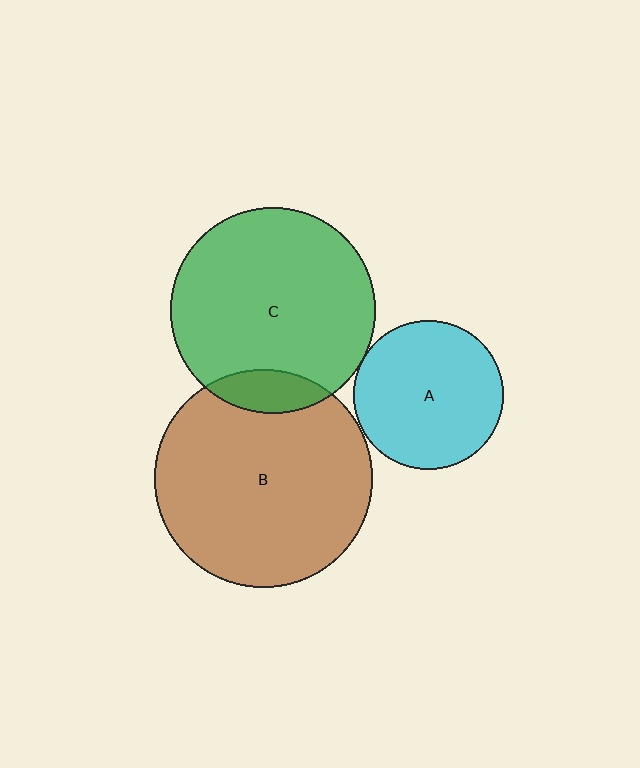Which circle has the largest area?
Circle B (brown).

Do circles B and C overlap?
Yes.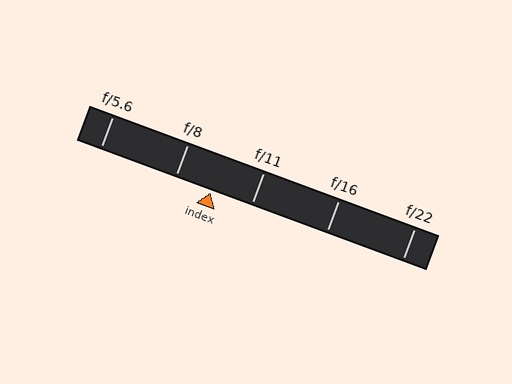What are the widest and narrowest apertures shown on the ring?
The widest aperture shown is f/5.6 and the narrowest is f/22.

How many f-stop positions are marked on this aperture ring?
There are 5 f-stop positions marked.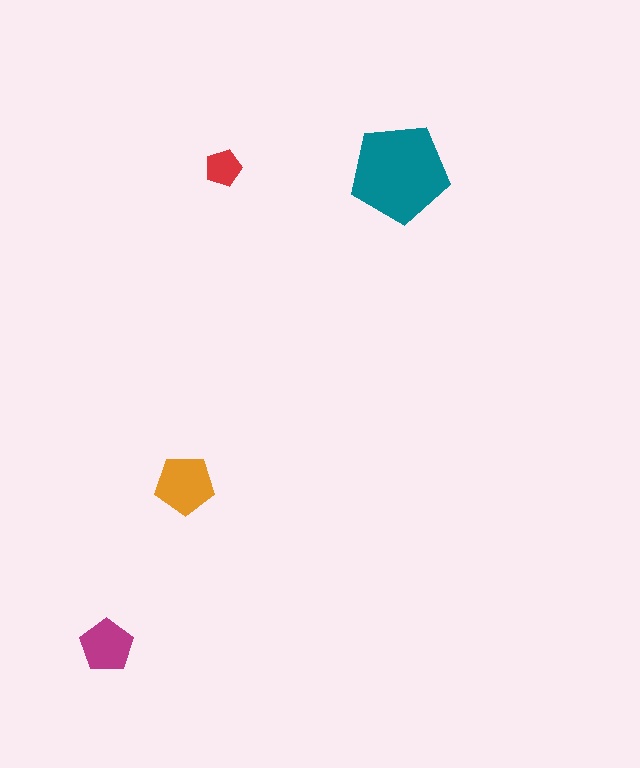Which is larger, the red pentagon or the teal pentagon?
The teal one.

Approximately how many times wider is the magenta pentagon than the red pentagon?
About 1.5 times wider.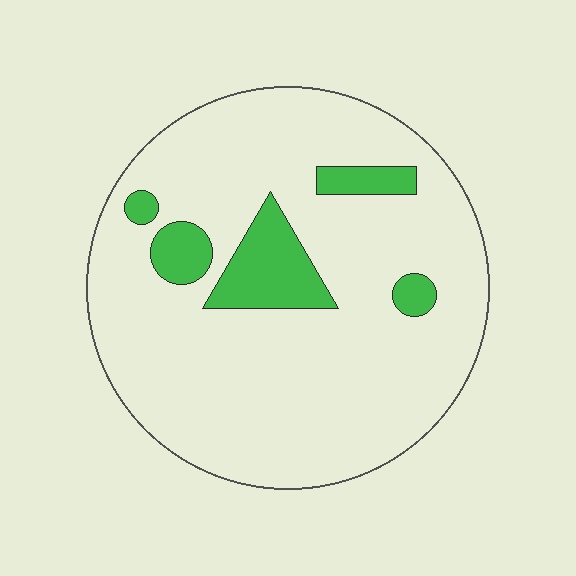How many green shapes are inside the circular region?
5.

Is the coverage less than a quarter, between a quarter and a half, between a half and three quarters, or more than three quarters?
Less than a quarter.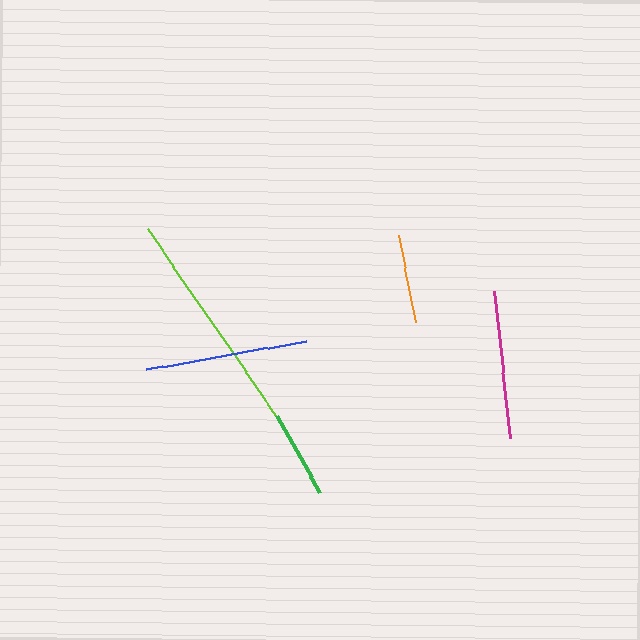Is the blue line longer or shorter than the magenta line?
The blue line is longer than the magenta line.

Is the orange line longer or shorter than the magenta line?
The magenta line is longer than the orange line.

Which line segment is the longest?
The lime line is the longest at approximately 226 pixels.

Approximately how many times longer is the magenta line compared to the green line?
The magenta line is approximately 1.7 times the length of the green line.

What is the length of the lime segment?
The lime segment is approximately 226 pixels long.